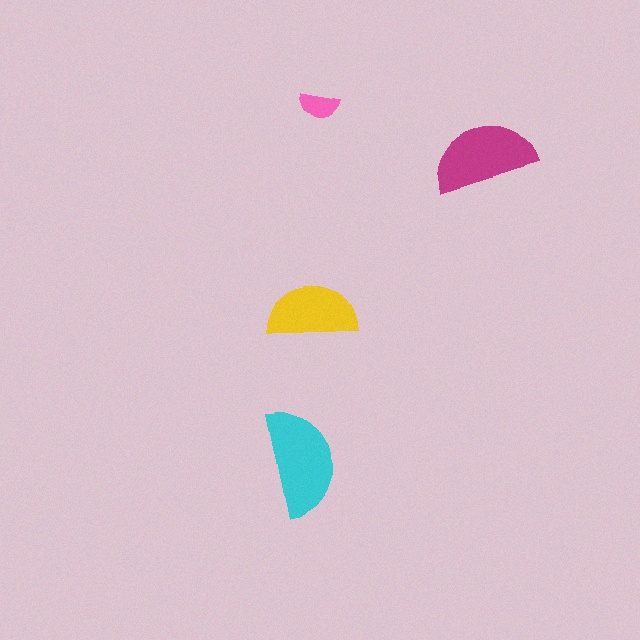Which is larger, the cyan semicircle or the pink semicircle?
The cyan one.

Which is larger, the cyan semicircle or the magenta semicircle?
The cyan one.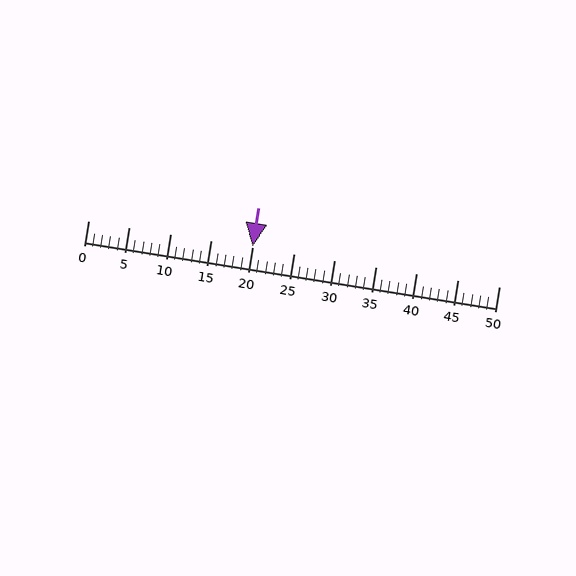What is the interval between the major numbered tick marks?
The major tick marks are spaced 5 units apart.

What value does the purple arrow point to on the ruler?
The purple arrow points to approximately 20.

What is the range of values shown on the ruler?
The ruler shows values from 0 to 50.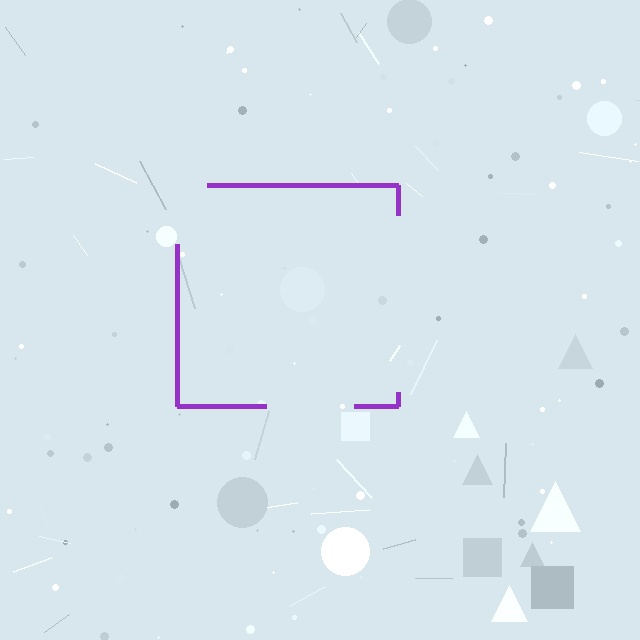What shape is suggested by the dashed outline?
The dashed outline suggests a square.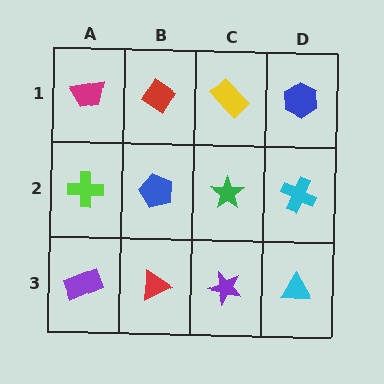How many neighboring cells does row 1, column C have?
3.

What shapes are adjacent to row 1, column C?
A green star (row 2, column C), a red diamond (row 1, column B), a blue hexagon (row 1, column D).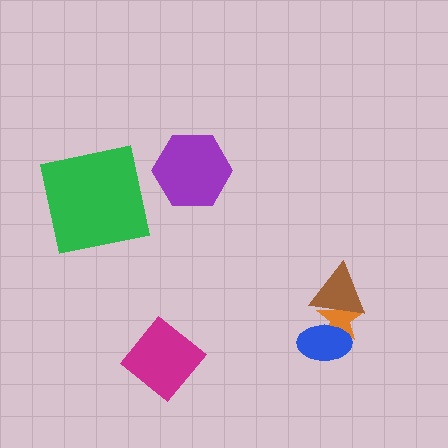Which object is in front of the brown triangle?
The blue ellipse is in front of the brown triangle.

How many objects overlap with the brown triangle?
2 objects overlap with the brown triangle.